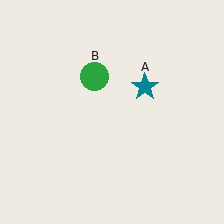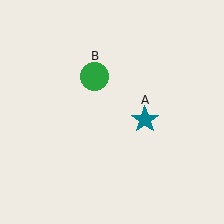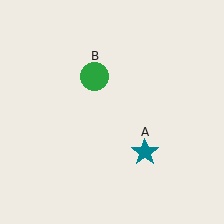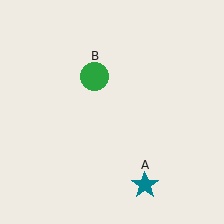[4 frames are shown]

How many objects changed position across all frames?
1 object changed position: teal star (object A).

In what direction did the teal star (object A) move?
The teal star (object A) moved down.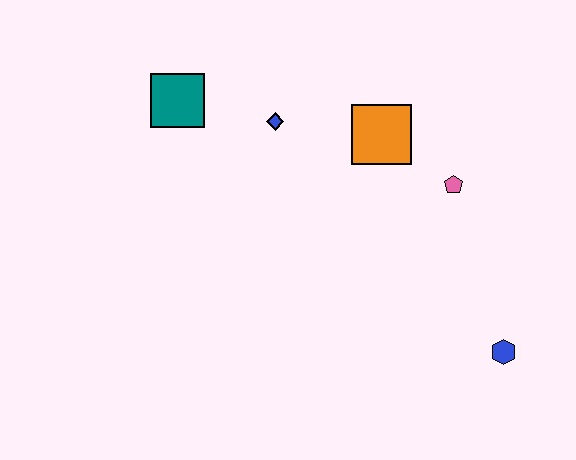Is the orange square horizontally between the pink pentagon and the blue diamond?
Yes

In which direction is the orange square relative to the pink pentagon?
The orange square is to the left of the pink pentagon.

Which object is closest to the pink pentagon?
The orange square is closest to the pink pentagon.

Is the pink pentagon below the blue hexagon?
No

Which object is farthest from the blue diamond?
The blue hexagon is farthest from the blue diamond.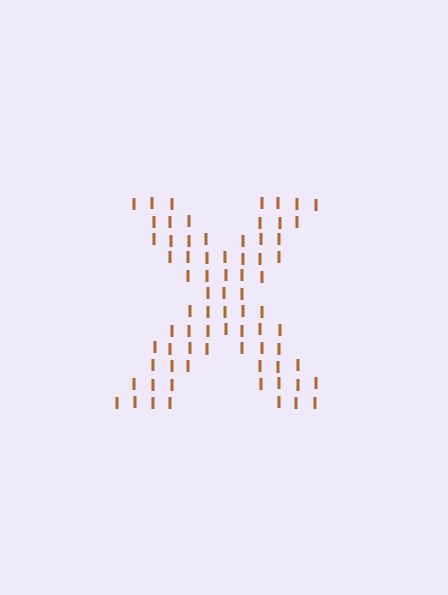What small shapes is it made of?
It is made of small letter I's.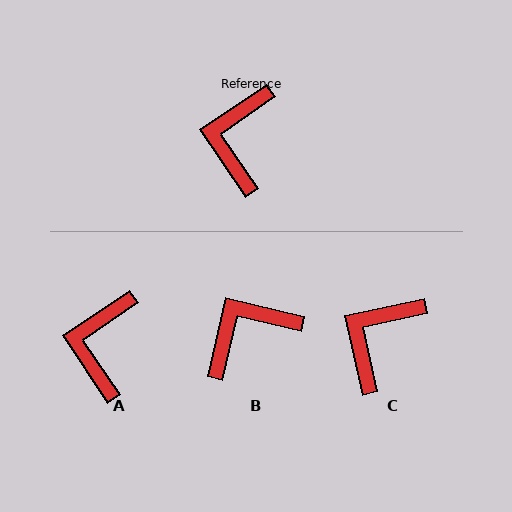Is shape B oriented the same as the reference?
No, it is off by about 48 degrees.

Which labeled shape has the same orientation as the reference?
A.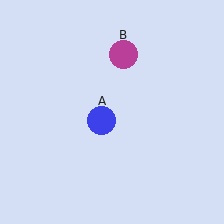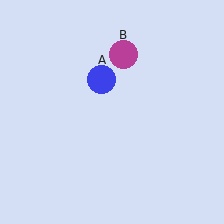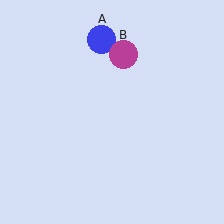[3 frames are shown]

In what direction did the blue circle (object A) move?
The blue circle (object A) moved up.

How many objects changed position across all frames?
1 object changed position: blue circle (object A).